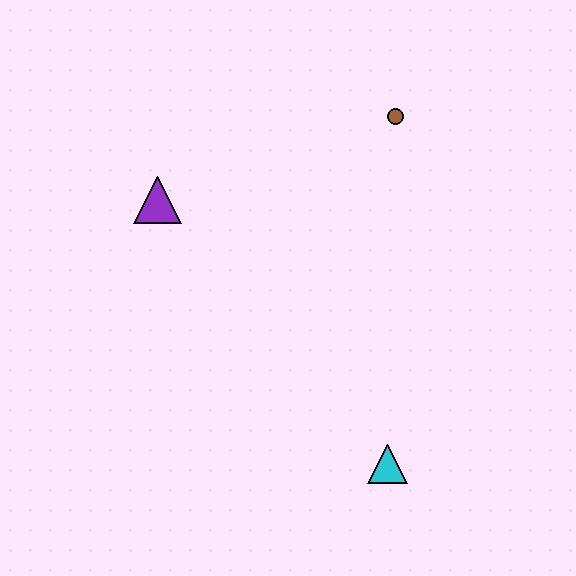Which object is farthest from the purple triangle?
The cyan triangle is farthest from the purple triangle.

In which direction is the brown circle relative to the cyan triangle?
The brown circle is above the cyan triangle.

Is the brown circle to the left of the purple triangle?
No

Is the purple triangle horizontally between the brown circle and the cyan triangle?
No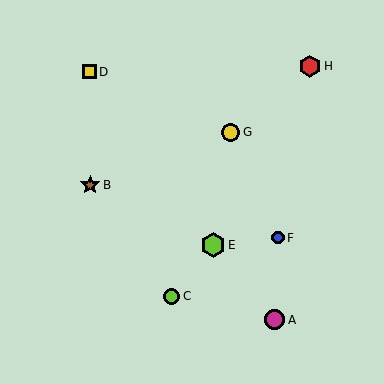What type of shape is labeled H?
Shape H is a red hexagon.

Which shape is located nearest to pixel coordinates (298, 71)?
The red hexagon (labeled H) at (310, 66) is nearest to that location.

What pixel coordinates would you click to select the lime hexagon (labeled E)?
Click at (213, 245) to select the lime hexagon E.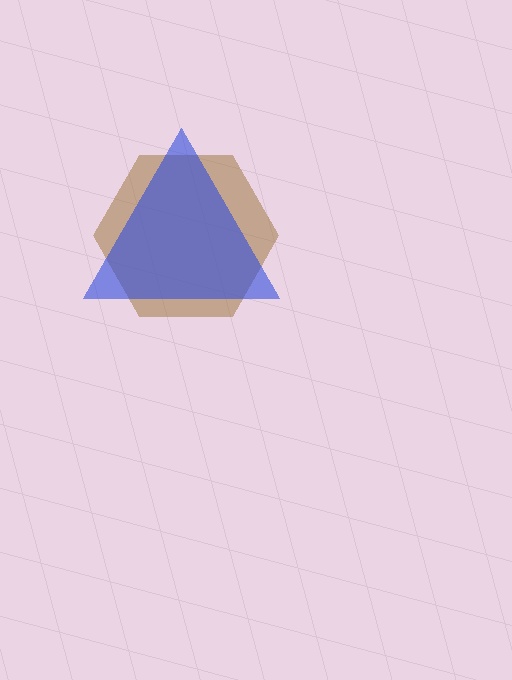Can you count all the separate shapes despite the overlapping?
Yes, there are 2 separate shapes.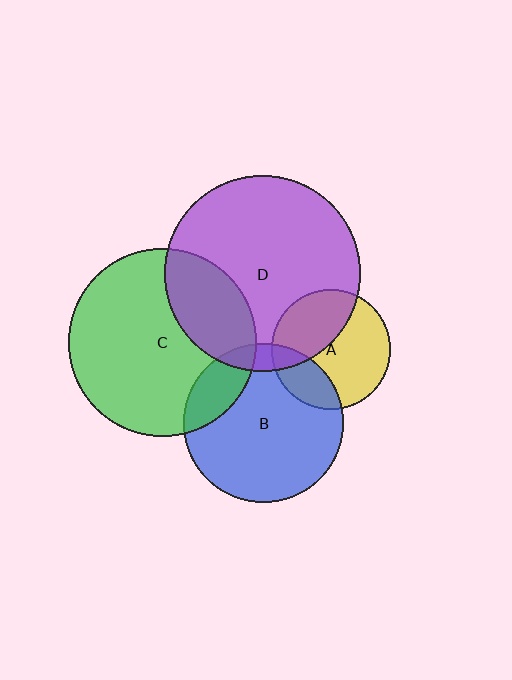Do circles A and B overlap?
Yes.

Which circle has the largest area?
Circle D (purple).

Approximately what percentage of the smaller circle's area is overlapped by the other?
Approximately 25%.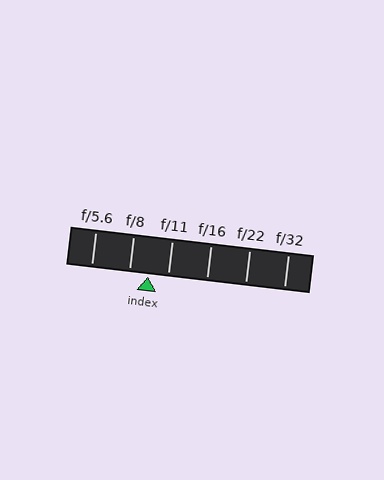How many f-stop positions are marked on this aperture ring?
There are 6 f-stop positions marked.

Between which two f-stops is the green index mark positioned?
The index mark is between f/8 and f/11.